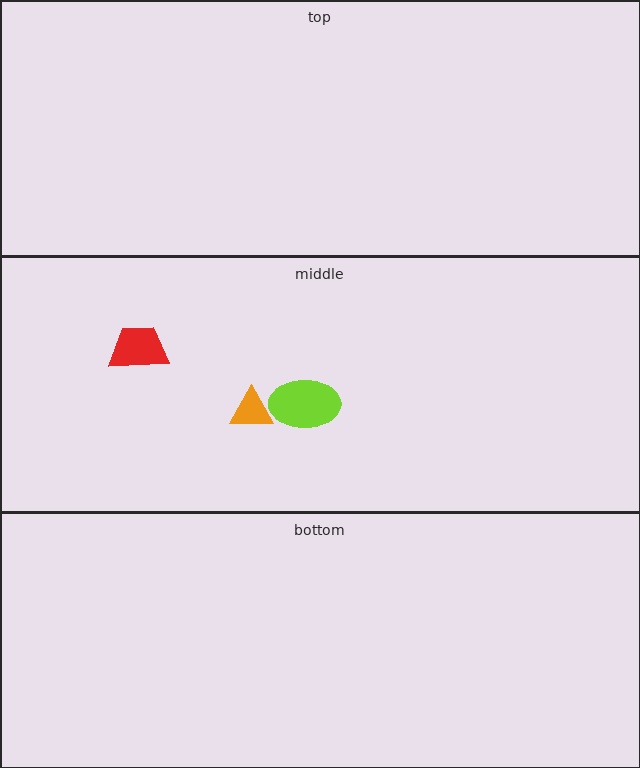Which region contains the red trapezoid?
The middle region.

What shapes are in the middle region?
The lime ellipse, the red trapezoid, the orange triangle.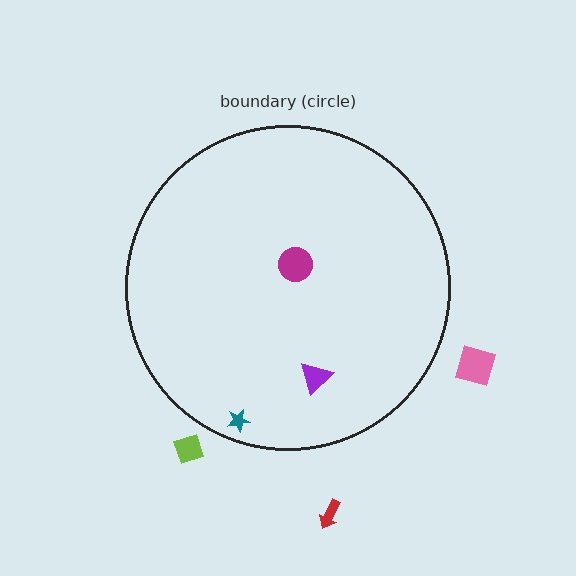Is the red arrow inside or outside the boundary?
Outside.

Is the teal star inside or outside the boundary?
Inside.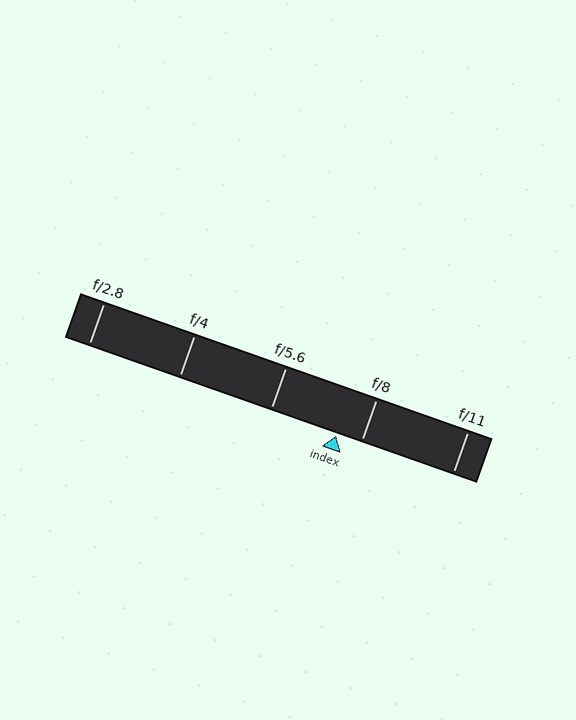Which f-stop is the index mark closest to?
The index mark is closest to f/8.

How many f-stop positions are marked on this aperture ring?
There are 5 f-stop positions marked.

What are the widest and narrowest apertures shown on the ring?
The widest aperture shown is f/2.8 and the narrowest is f/11.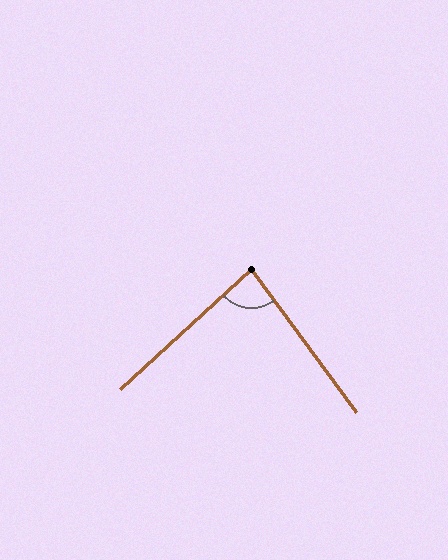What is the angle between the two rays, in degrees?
Approximately 84 degrees.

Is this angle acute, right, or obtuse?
It is acute.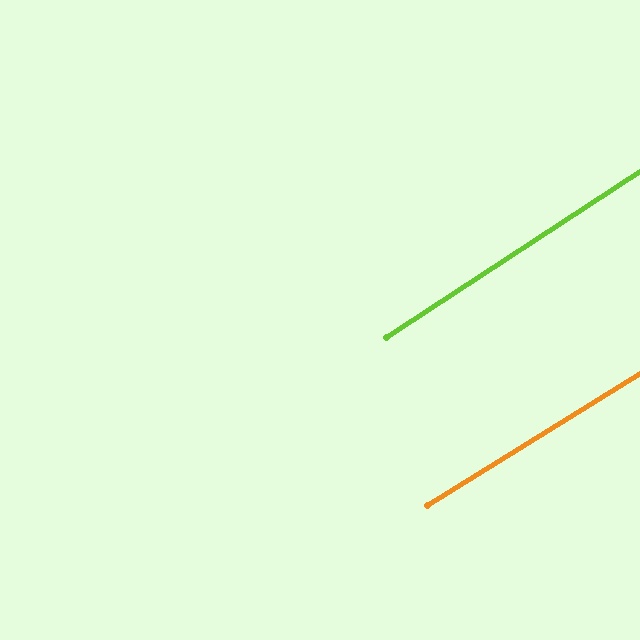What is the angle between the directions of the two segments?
Approximately 1 degree.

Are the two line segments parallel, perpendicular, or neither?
Parallel — their directions differ by only 1.4°.